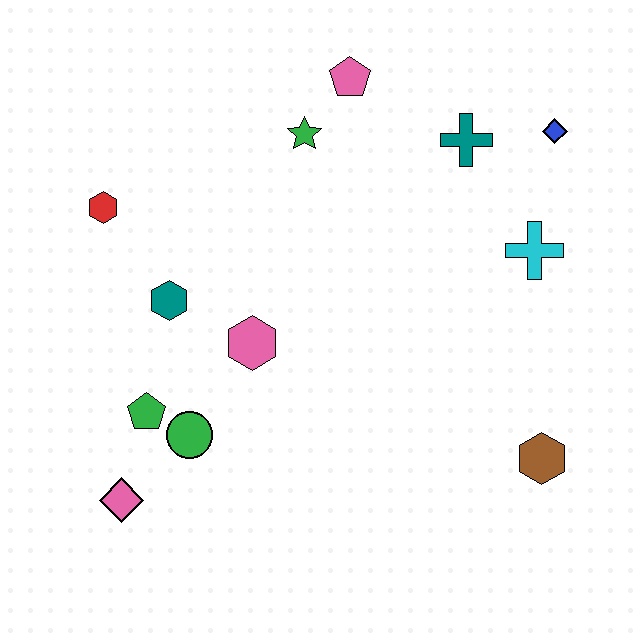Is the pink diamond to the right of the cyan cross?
No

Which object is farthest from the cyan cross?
The pink diamond is farthest from the cyan cross.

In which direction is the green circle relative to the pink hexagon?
The green circle is below the pink hexagon.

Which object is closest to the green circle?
The green pentagon is closest to the green circle.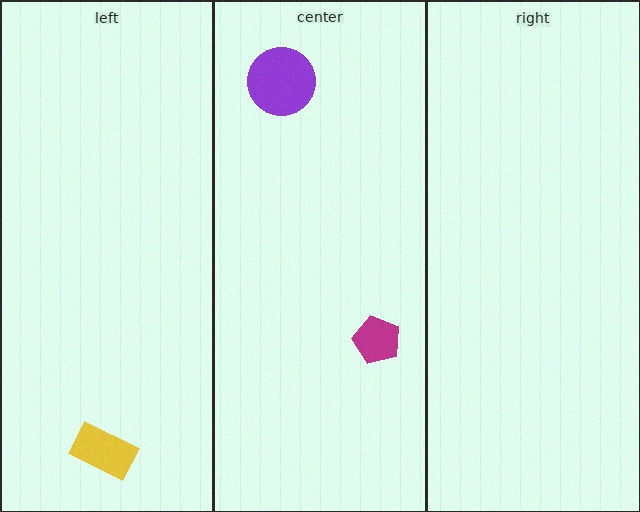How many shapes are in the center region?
2.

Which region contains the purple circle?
The center region.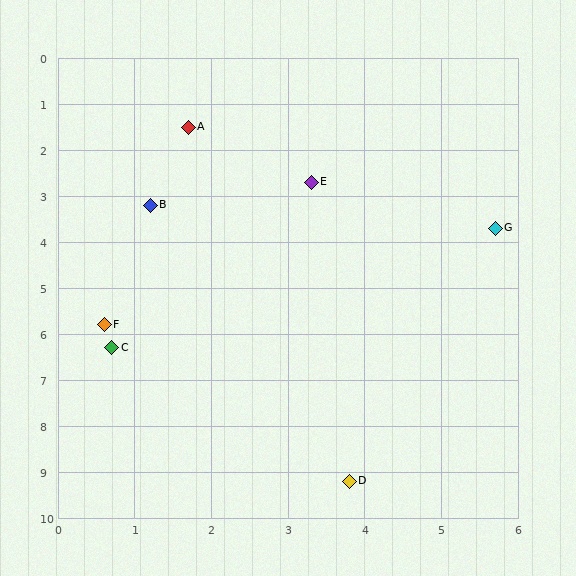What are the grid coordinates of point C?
Point C is at approximately (0.7, 6.3).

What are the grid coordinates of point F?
Point F is at approximately (0.6, 5.8).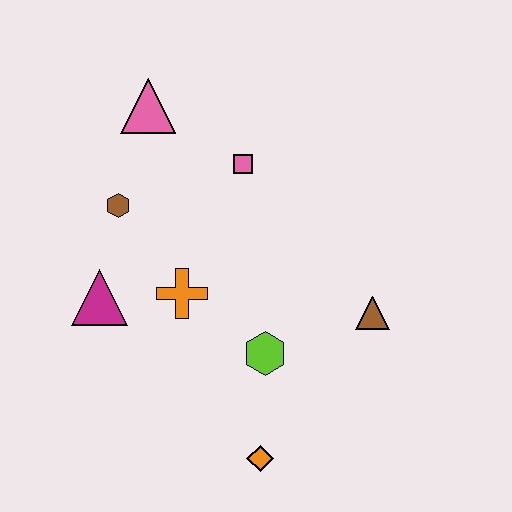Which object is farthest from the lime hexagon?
The pink triangle is farthest from the lime hexagon.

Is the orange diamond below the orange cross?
Yes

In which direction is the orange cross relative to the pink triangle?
The orange cross is below the pink triangle.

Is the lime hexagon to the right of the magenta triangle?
Yes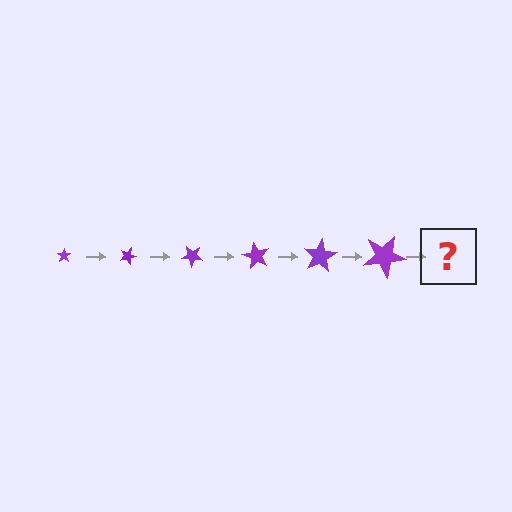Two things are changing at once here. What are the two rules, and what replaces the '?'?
The two rules are that the star grows larger each step and it rotates 20 degrees each step. The '?' should be a star, larger than the previous one and rotated 120 degrees from the start.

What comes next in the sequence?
The next element should be a star, larger than the previous one and rotated 120 degrees from the start.